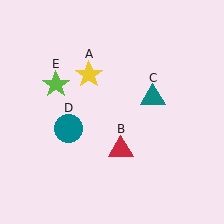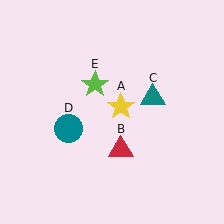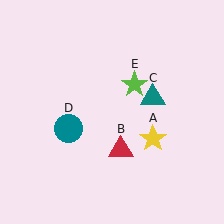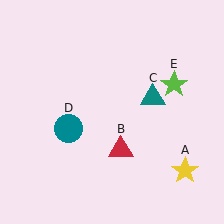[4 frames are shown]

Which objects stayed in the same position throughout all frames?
Red triangle (object B) and teal triangle (object C) and teal circle (object D) remained stationary.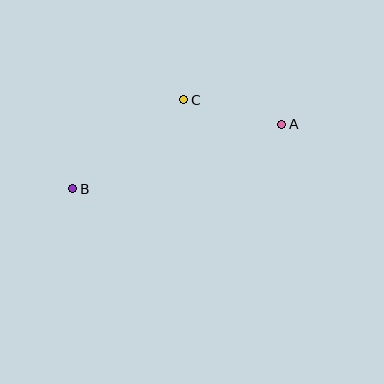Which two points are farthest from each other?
Points A and B are farthest from each other.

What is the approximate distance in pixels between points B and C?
The distance between B and C is approximately 142 pixels.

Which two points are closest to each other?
Points A and C are closest to each other.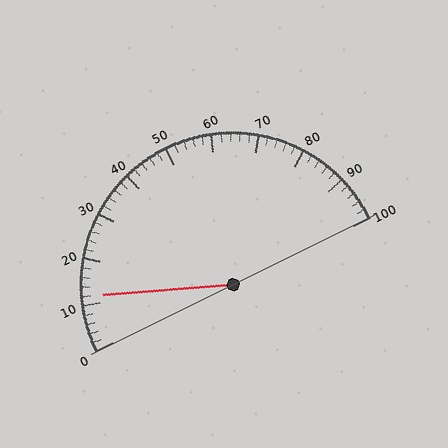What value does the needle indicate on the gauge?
The needle indicates approximately 12.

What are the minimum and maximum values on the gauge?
The gauge ranges from 0 to 100.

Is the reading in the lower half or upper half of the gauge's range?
The reading is in the lower half of the range (0 to 100).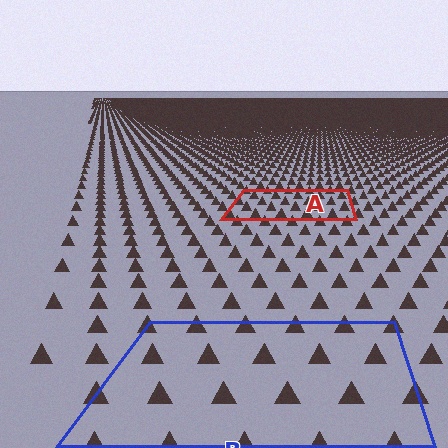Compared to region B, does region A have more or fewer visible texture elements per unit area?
Region A has more texture elements per unit area — they are packed more densely because it is farther away.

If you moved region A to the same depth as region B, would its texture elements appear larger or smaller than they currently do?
They would appear larger. At a closer depth, the same texture elements are projected at a bigger on-screen size.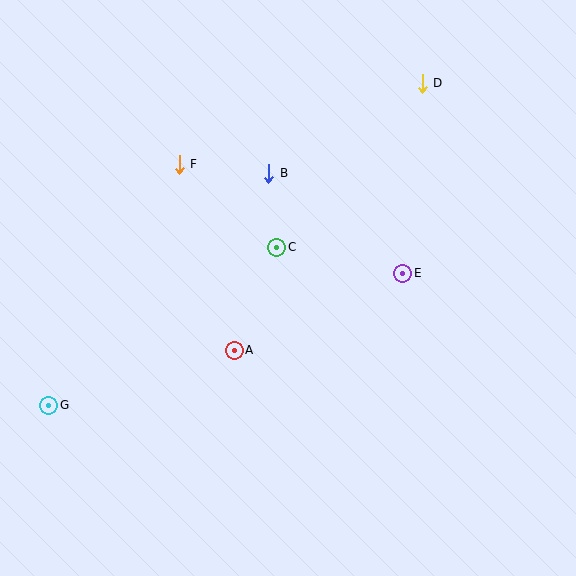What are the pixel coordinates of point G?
Point G is at (49, 405).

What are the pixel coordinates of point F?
Point F is at (179, 164).